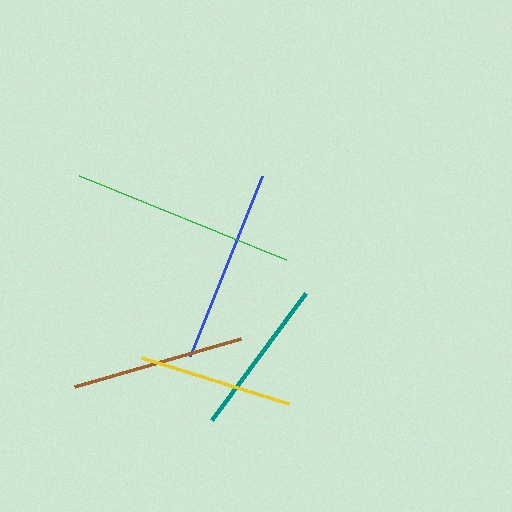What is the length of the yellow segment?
The yellow segment is approximately 154 pixels long.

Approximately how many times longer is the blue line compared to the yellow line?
The blue line is approximately 1.3 times the length of the yellow line.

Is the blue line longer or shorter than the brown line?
The blue line is longer than the brown line.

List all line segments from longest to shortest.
From longest to shortest: green, blue, brown, teal, yellow.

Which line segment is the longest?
The green line is the longest at approximately 223 pixels.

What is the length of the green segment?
The green segment is approximately 223 pixels long.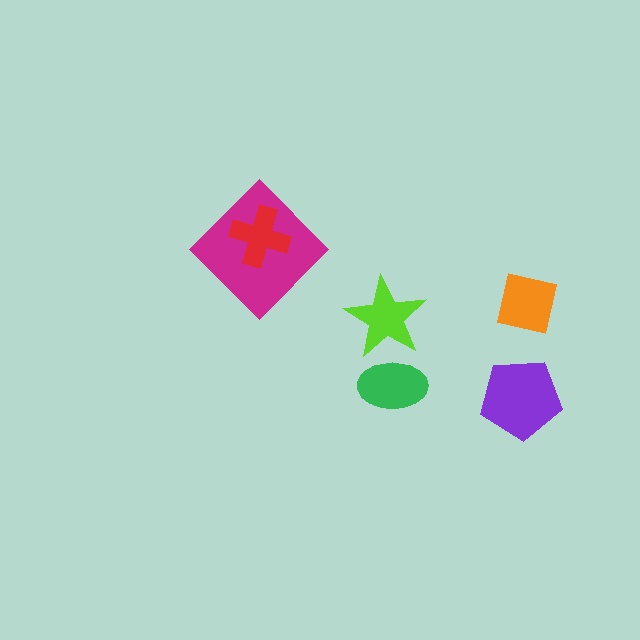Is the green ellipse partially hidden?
Yes, it is partially covered by another shape.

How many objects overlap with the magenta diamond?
1 object overlaps with the magenta diamond.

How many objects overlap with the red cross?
1 object overlaps with the red cross.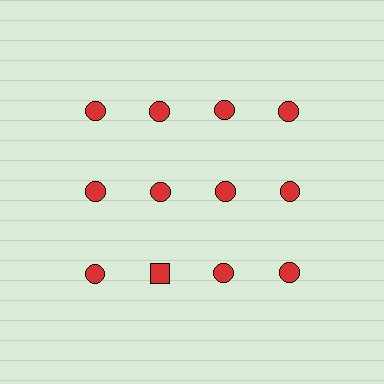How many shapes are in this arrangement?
There are 12 shapes arranged in a grid pattern.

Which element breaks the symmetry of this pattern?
The red square in the third row, second from left column breaks the symmetry. All other shapes are red circles.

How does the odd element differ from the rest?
It has a different shape: square instead of circle.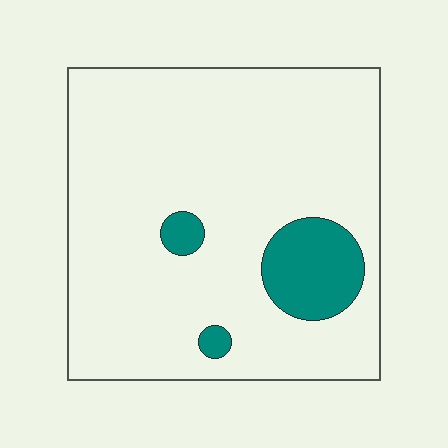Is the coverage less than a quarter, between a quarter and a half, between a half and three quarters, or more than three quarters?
Less than a quarter.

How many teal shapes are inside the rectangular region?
3.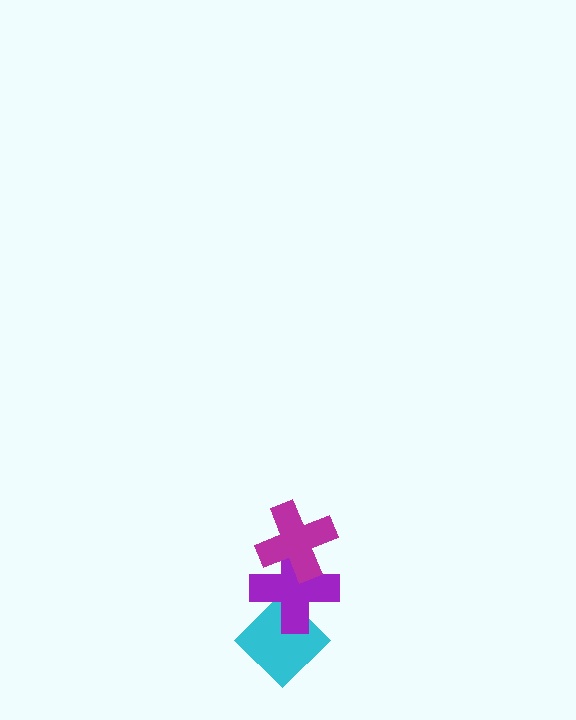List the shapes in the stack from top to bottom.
From top to bottom: the magenta cross, the purple cross, the cyan diamond.